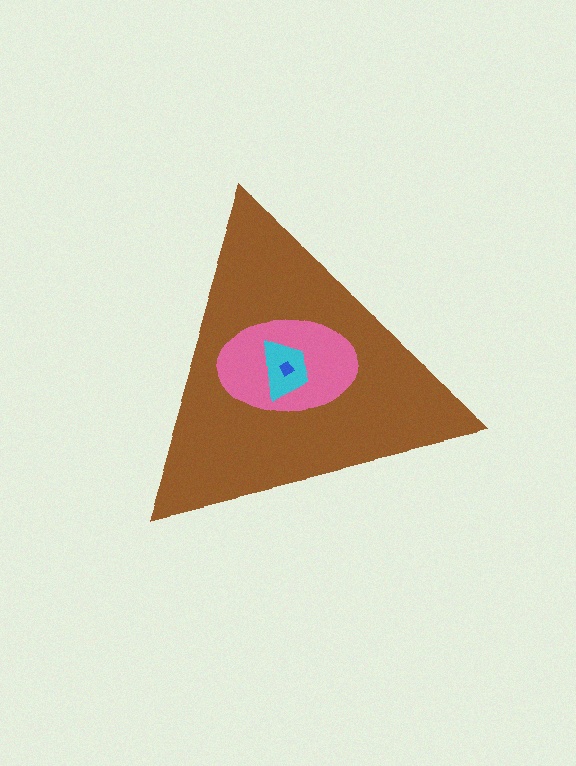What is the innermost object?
The blue diamond.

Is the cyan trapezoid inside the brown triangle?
Yes.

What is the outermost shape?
The brown triangle.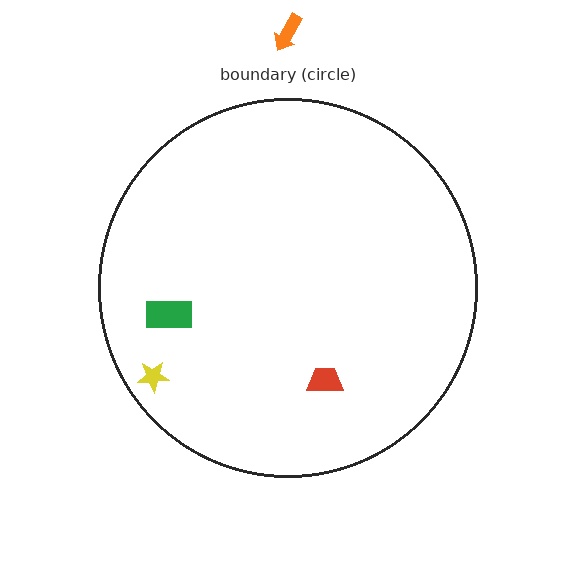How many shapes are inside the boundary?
3 inside, 1 outside.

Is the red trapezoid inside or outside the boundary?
Inside.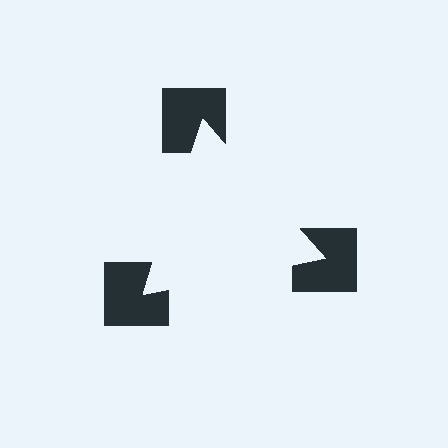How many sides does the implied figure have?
3 sides.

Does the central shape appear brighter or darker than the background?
It typically appears slightly brighter than the background, even though no actual brightness change is drawn.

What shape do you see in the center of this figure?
An illusory triangle — its edges are inferred from the aligned wedge cuts in the notched squares, not physically drawn.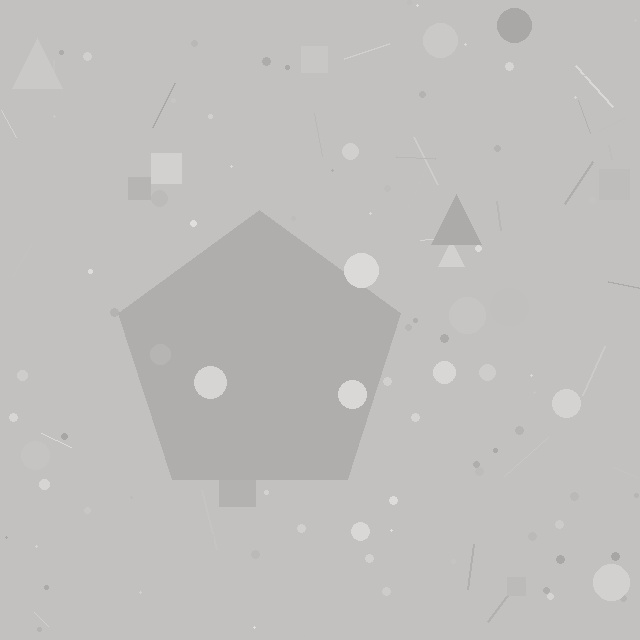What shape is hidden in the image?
A pentagon is hidden in the image.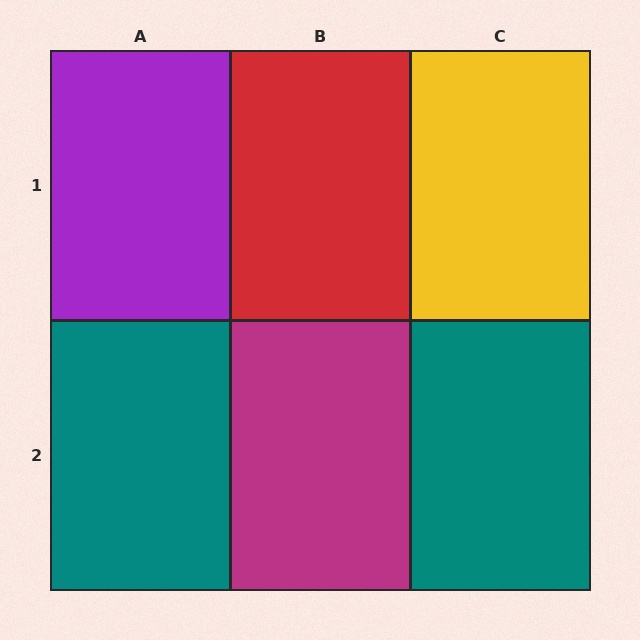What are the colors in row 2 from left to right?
Teal, magenta, teal.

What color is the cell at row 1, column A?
Purple.